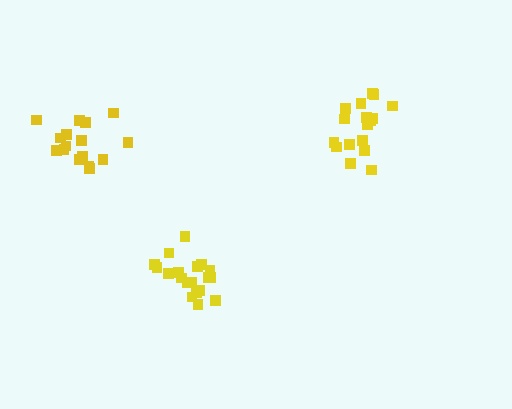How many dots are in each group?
Group 1: 20 dots, Group 2: 17 dots, Group 3: 16 dots (53 total).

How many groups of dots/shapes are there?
There are 3 groups.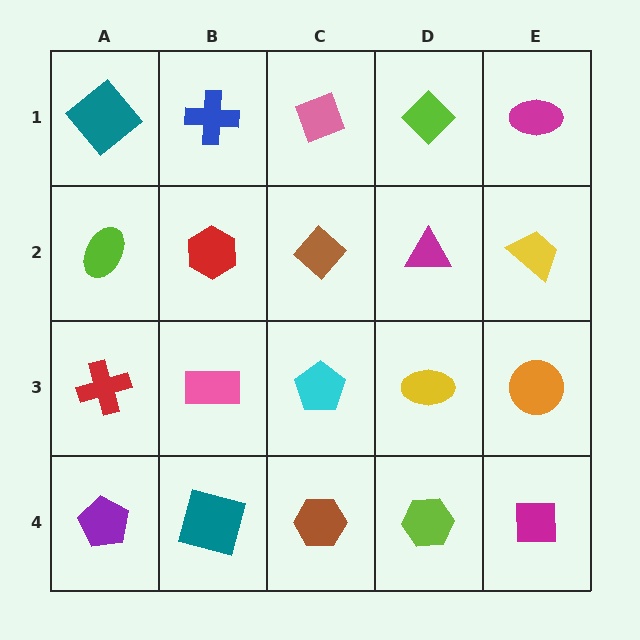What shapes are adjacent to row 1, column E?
A yellow trapezoid (row 2, column E), a lime diamond (row 1, column D).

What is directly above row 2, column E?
A magenta ellipse.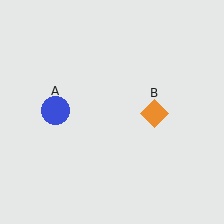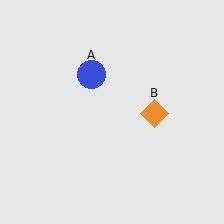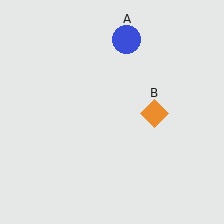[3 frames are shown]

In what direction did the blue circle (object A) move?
The blue circle (object A) moved up and to the right.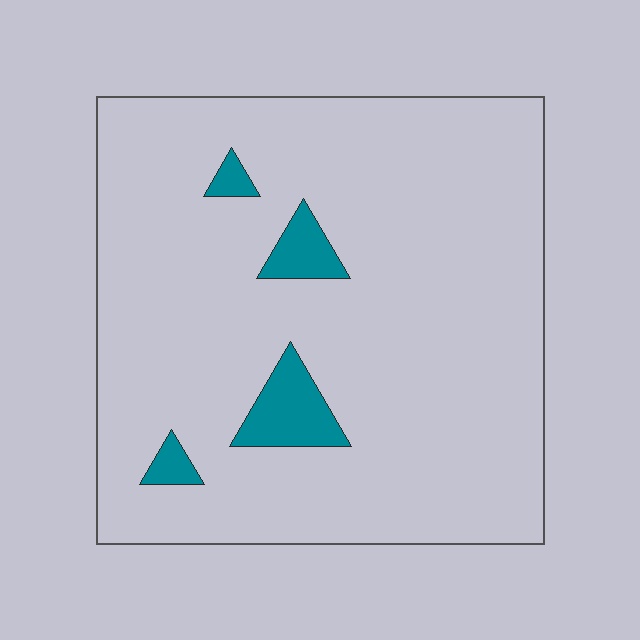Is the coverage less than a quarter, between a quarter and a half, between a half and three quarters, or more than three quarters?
Less than a quarter.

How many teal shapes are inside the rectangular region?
4.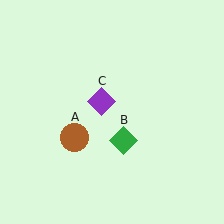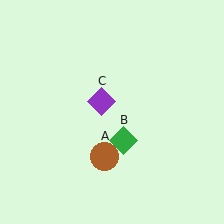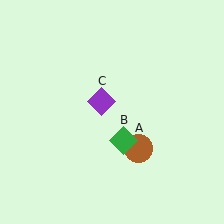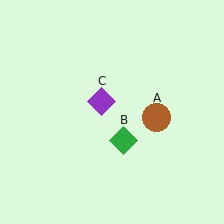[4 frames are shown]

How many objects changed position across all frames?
1 object changed position: brown circle (object A).